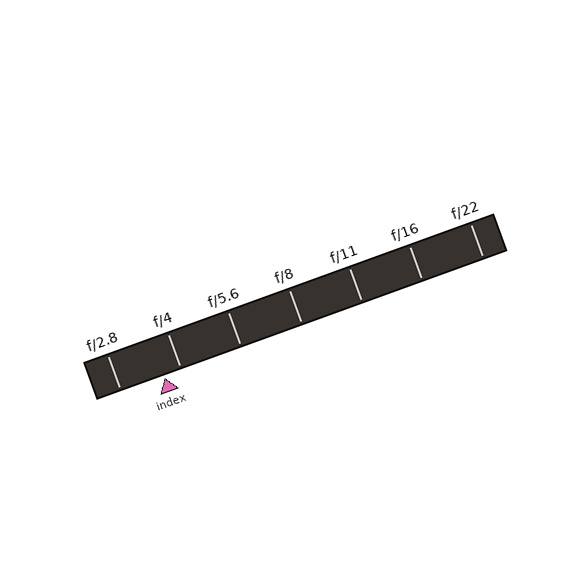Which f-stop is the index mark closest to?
The index mark is closest to f/4.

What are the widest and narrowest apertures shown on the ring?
The widest aperture shown is f/2.8 and the narrowest is f/22.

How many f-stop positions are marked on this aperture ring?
There are 7 f-stop positions marked.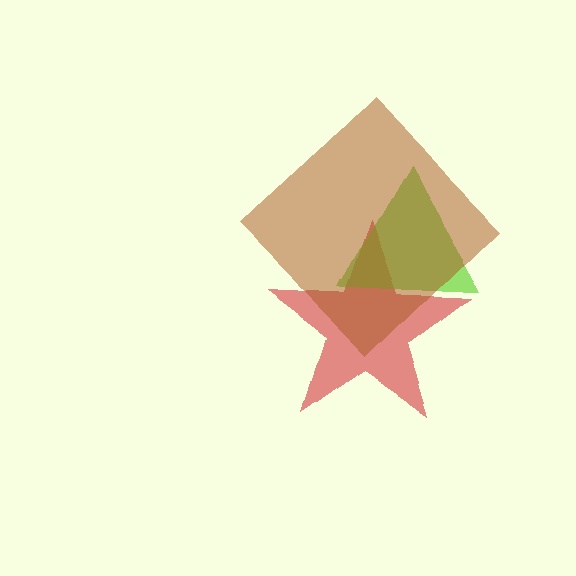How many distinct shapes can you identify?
There are 3 distinct shapes: a red star, a lime triangle, a brown diamond.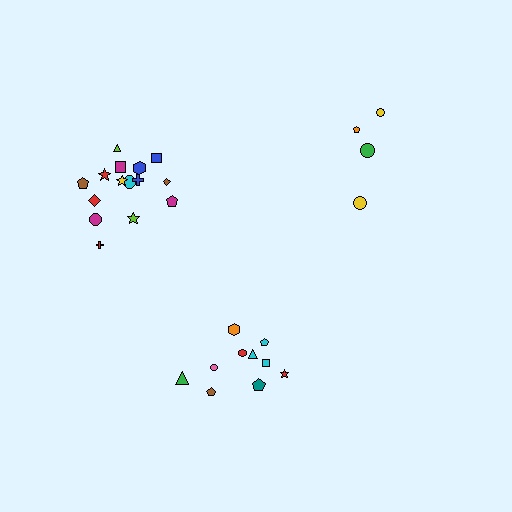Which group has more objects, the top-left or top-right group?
The top-left group.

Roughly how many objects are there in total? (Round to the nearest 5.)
Roughly 30 objects in total.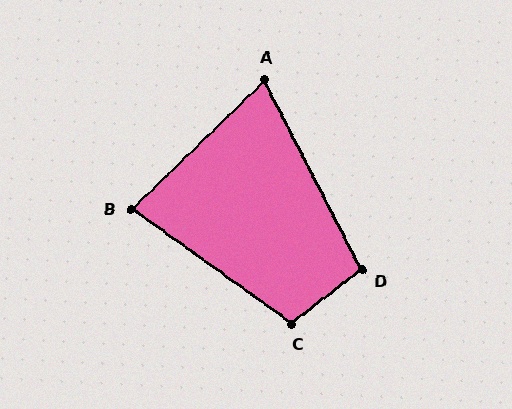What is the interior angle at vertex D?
Approximately 100 degrees (obtuse).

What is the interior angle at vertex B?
Approximately 80 degrees (acute).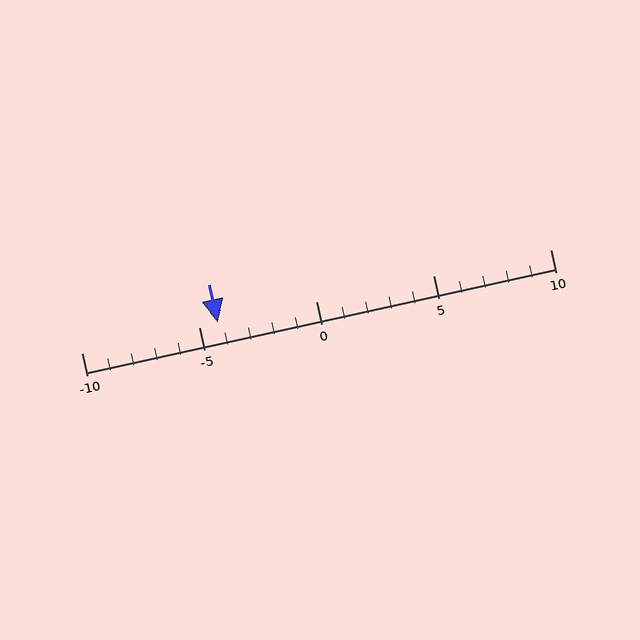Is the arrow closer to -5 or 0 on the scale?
The arrow is closer to -5.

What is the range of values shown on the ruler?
The ruler shows values from -10 to 10.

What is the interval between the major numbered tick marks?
The major tick marks are spaced 5 units apart.